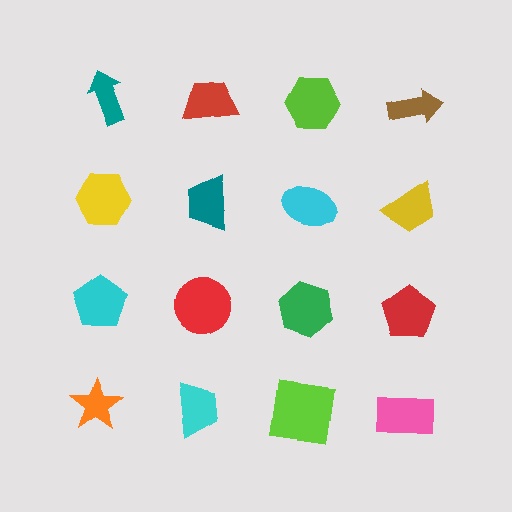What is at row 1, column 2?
A red trapezoid.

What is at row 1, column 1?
A teal arrow.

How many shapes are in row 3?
4 shapes.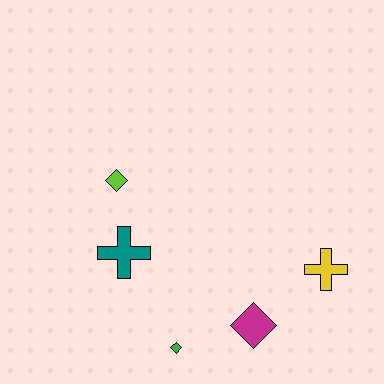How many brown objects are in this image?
There are no brown objects.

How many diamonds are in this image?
There are 3 diamonds.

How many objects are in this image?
There are 5 objects.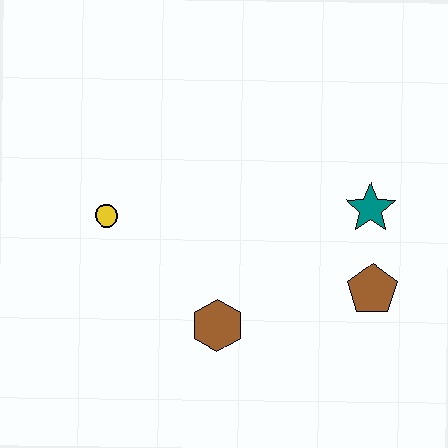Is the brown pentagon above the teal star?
No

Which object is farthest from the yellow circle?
The brown pentagon is farthest from the yellow circle.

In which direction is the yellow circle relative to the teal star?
The yellow circle is to the left of the teal star.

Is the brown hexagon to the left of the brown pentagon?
Yes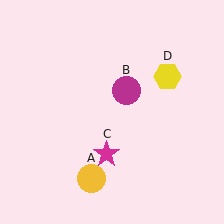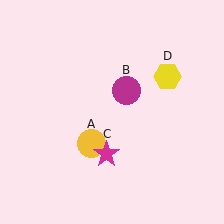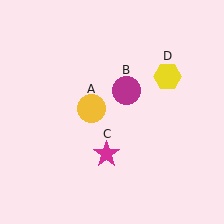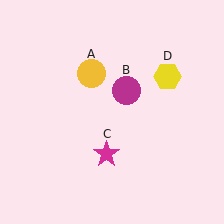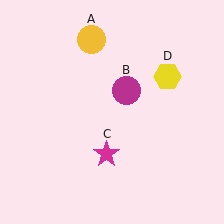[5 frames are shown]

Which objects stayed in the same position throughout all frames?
Magenta circle (object B) and magenta star (object C) and yellow hexagon (object D) remained stationary.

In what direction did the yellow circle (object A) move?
The yellow circle (object A) moved up.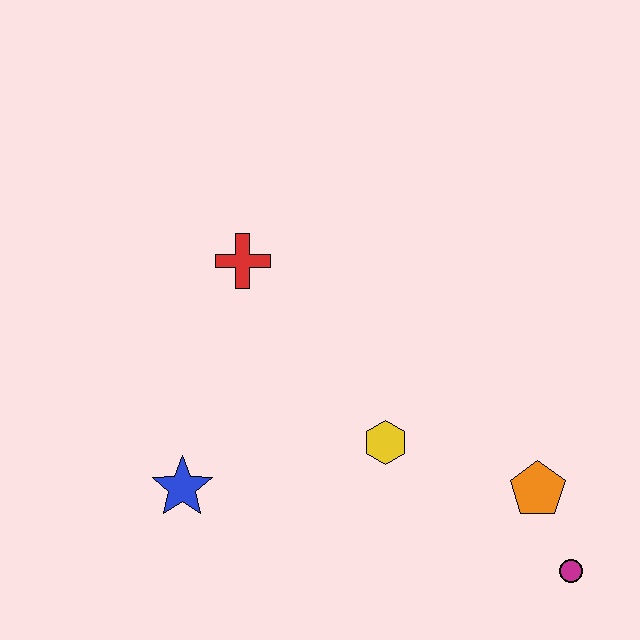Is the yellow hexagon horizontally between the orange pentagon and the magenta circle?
No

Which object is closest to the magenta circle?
The orange pentagon is closest to the magenta circle.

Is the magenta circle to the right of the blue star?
Yes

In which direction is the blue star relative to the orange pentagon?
The blue star is to the left of the orange pentagon.